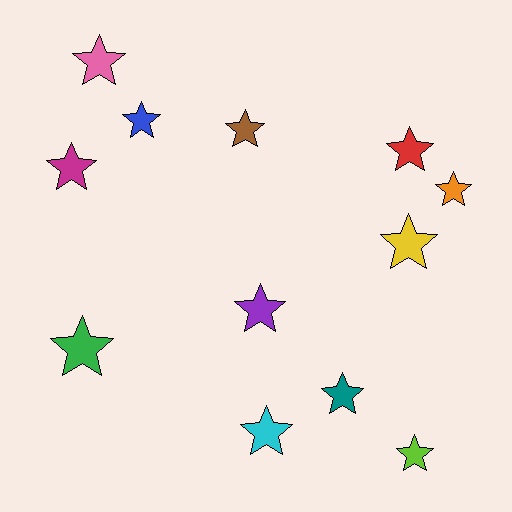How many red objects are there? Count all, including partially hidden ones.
There is 1 red object.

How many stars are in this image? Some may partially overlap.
There are 12 stars.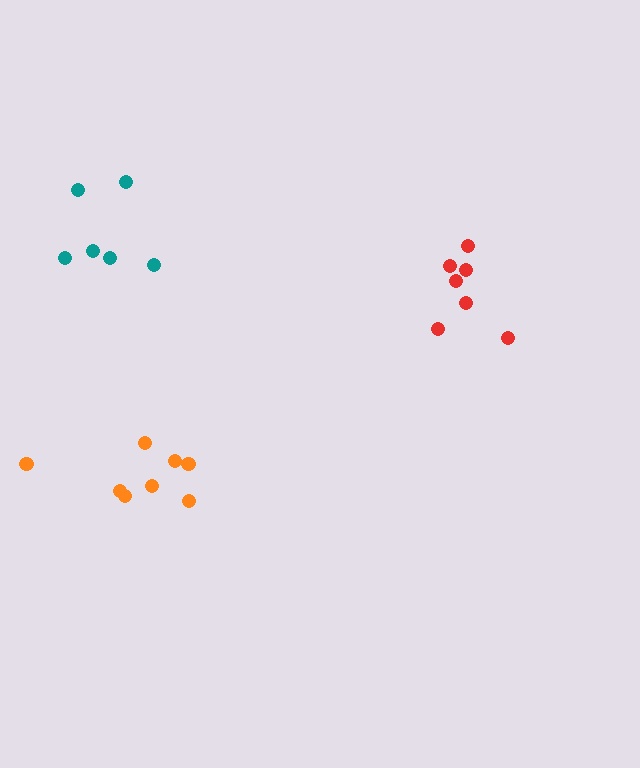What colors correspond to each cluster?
The clusters are colored: red, orange, teal.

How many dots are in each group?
Group 1: 7 dots, Group 2: 8 dots, Group 3: 6 dots (21 total).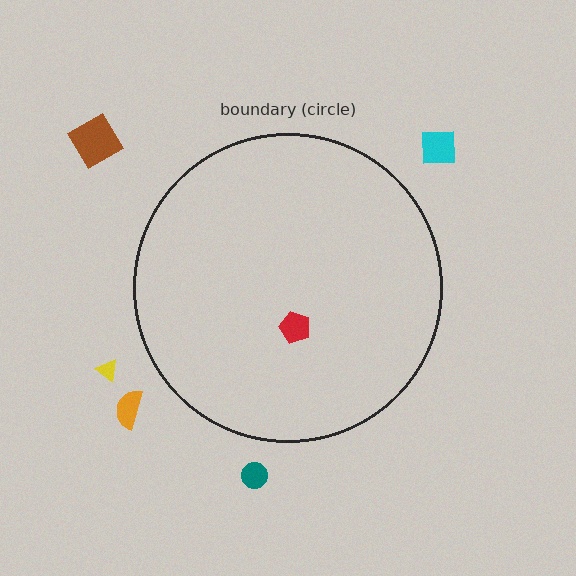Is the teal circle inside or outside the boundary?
Outside.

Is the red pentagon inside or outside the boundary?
Inside.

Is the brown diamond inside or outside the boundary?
Outside.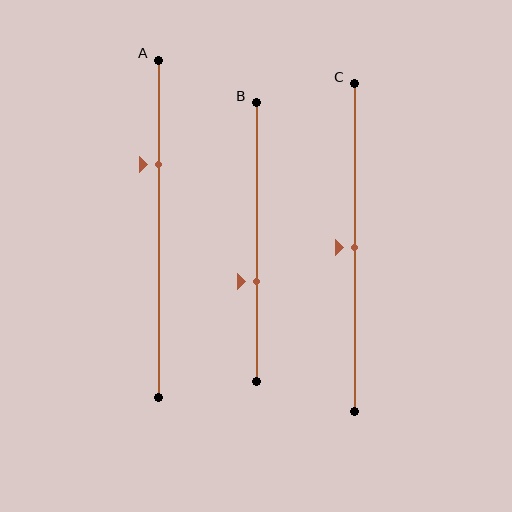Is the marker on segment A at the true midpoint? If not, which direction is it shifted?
No, the marker on segment A is shifted upward by about 19% of the segment length.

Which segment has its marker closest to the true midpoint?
Segment C has its marker closest to the true midpoint.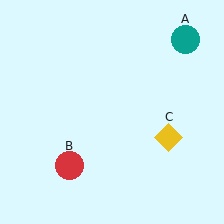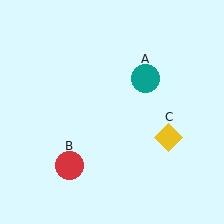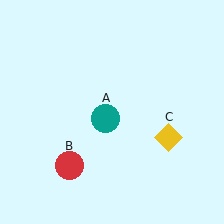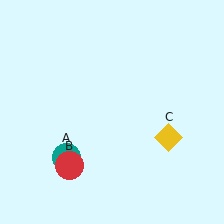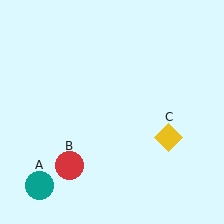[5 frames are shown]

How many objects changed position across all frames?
1 object changed position: teal circle (object A).